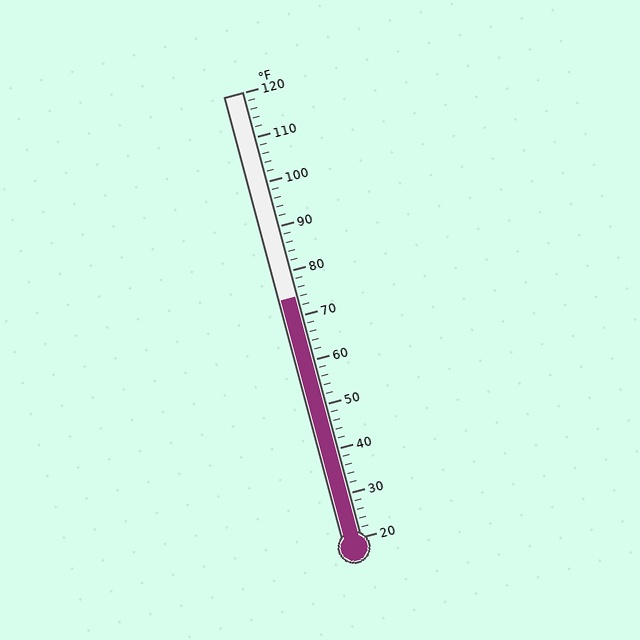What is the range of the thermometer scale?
The thermometer scale ranges from 20°F to 120°F.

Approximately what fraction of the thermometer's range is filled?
The thermometer is filled to approximately 55% of its range.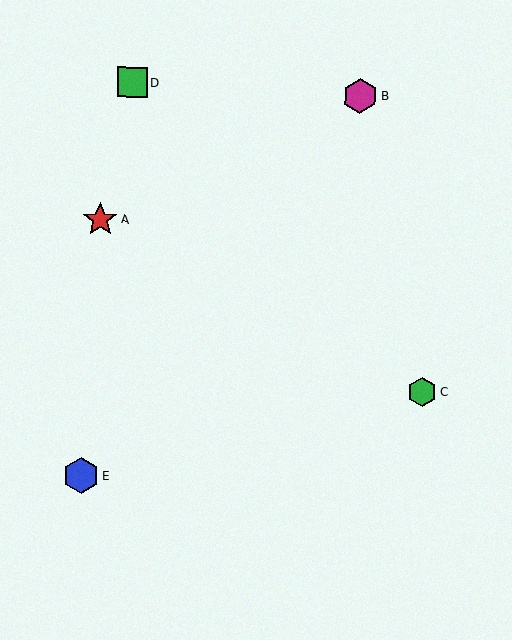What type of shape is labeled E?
Shape E is a blue hexagon.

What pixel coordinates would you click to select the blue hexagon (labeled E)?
Click at (81, 476) to select the blue hexagon E.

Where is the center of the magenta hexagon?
The center of the magenta hexagon is at (360, 96).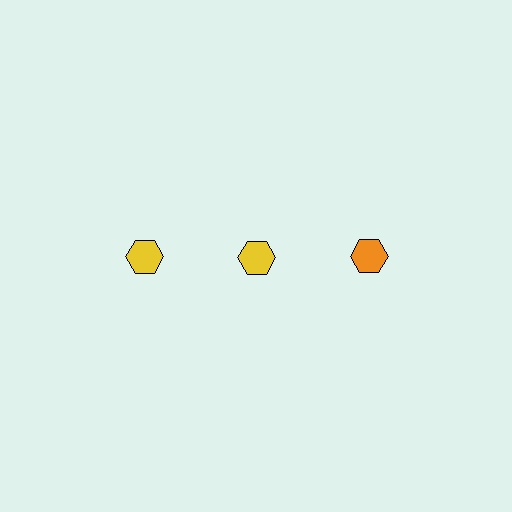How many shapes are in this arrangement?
There are 3 shapes arranged in a grid pattern.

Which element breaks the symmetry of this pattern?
The orange hexagon in the top row, center column breaks the symmetry. All other shapes are yellow hexagons.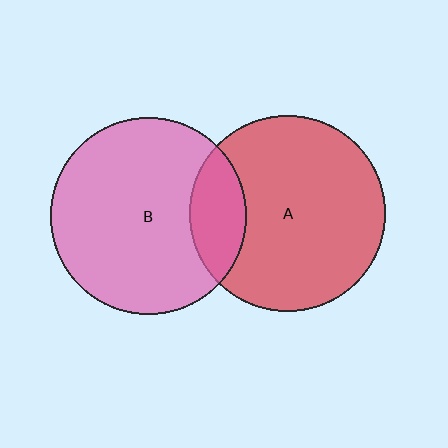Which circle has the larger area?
Circle B (pink).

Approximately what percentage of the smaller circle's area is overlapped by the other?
Approximately 20%.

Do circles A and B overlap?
Yes.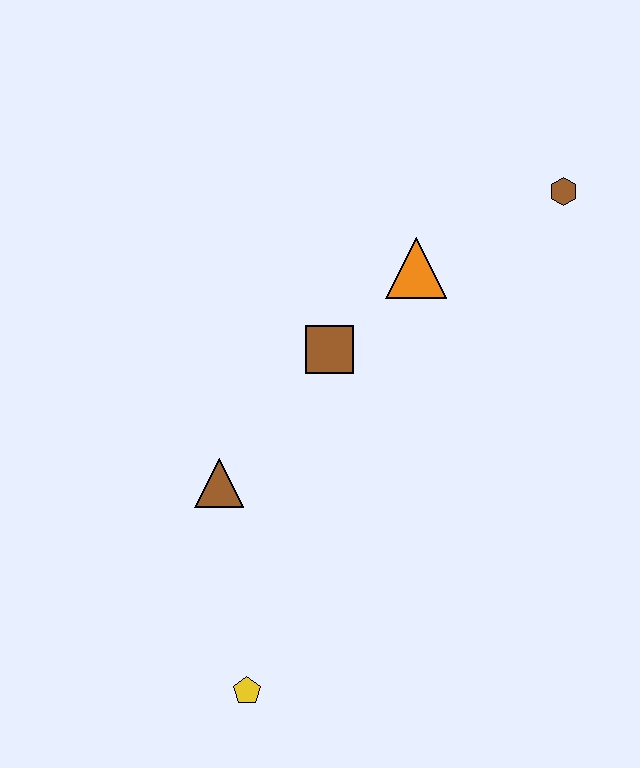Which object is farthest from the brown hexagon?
The yellow pentagon is farthest from the brown hexagon.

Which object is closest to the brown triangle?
The brown square is closest to the brown triangle.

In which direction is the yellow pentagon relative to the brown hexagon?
The yellow pentagon is below the brown hexagon.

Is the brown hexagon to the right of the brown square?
Yes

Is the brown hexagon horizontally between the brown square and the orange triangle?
No